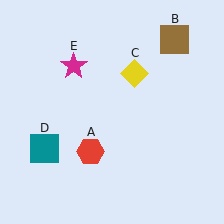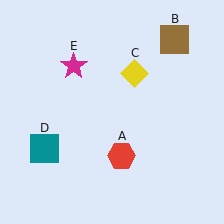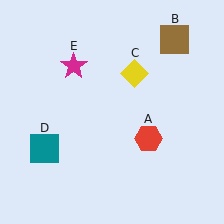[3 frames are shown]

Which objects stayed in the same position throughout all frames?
Brown square (object B) and yellow diamond (object C) and teal square (object D) and magenta star (object E) remained stationary.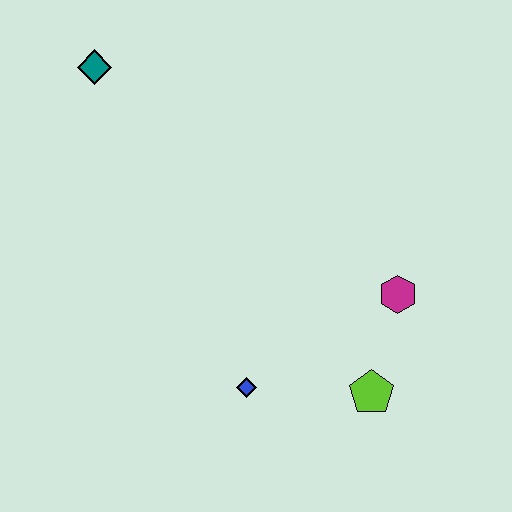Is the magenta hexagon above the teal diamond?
No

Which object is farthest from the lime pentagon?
The teal diamond is farthest from the lime pentagon.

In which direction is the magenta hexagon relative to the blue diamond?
The magenta hexagon is to the right of the blue diamond.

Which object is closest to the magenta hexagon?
The lime pentagon is closest to the magenta hexagon.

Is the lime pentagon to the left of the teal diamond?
No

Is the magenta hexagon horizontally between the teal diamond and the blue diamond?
No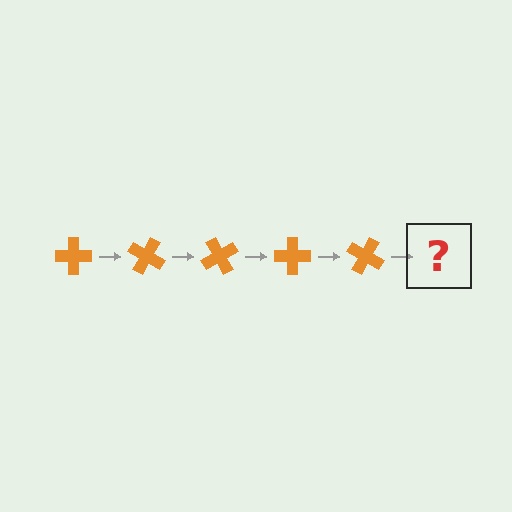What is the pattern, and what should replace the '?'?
The pattern is that the cross rotates 30 degrees each step. The '?' should be an orange cross rotated 150 degrees.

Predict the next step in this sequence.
The next step is an orange cross rotated 150 degrees.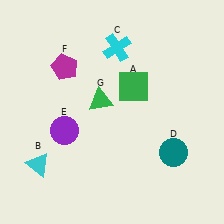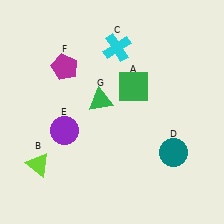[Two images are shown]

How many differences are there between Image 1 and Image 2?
There is 1 difference between the two images.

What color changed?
The triangle (B) changed from cyan in Image 1 to lime in Image 2.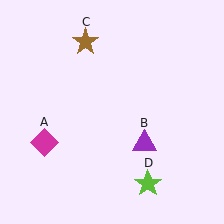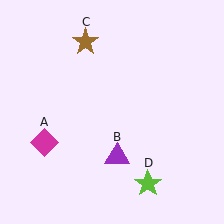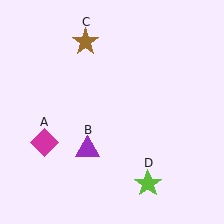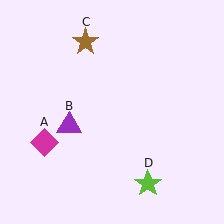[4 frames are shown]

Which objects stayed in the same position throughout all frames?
Magenta diamond (object A) and brown star (object C) and lime star (object D) remained stationary.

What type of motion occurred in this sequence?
The purple triangle (object B) rotated clockwise around the center of the scene.